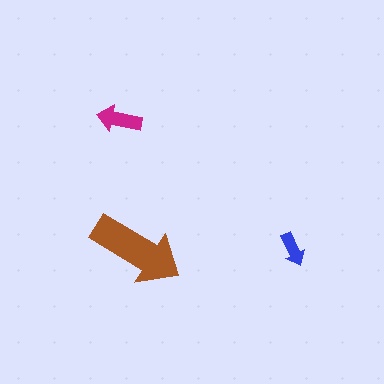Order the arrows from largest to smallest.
the brown one, the magenta one, the blue one.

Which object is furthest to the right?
The blue arrow is rightmost.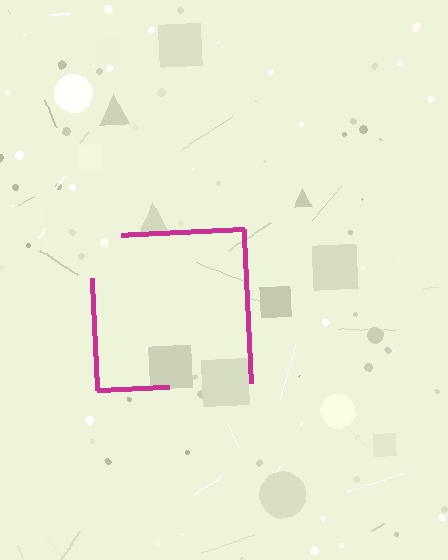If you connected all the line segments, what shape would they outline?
They would outline a square.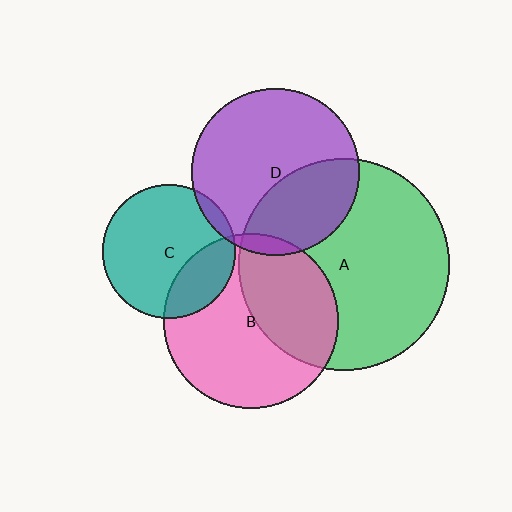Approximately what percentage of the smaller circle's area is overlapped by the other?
Approximately 5%.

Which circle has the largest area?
Circle A (green).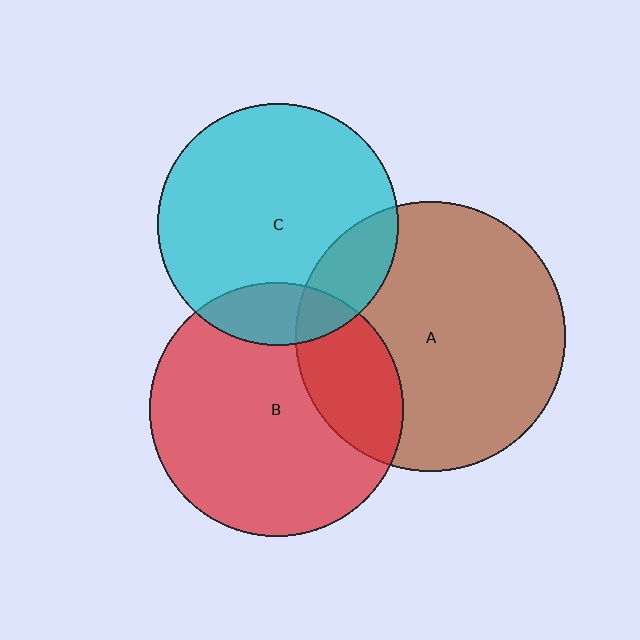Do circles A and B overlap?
Yes.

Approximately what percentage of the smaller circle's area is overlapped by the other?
Approximately 25%.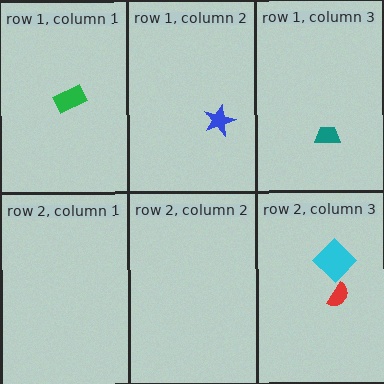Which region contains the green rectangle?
The row 1, column 1 region.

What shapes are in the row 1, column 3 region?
The teal trapezoid.